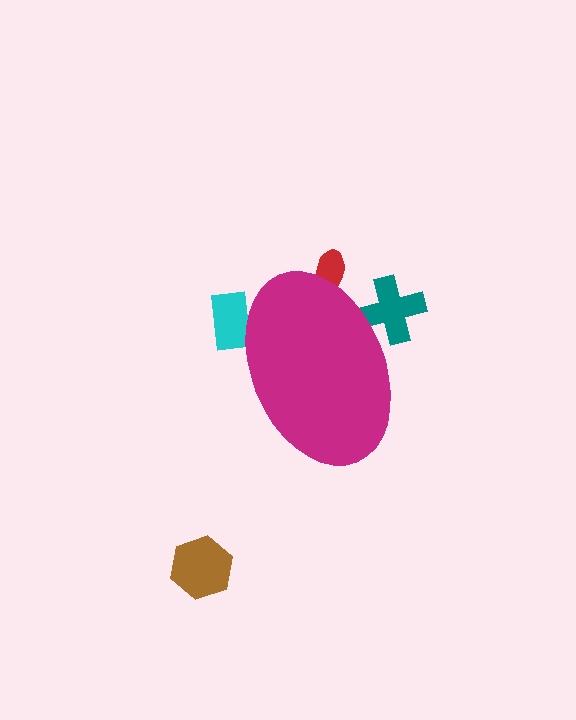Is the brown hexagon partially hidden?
No, the brown hexagon is fully visible.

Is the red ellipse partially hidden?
Yes, the red ellipse is partially hidden behind the magenta ellipse.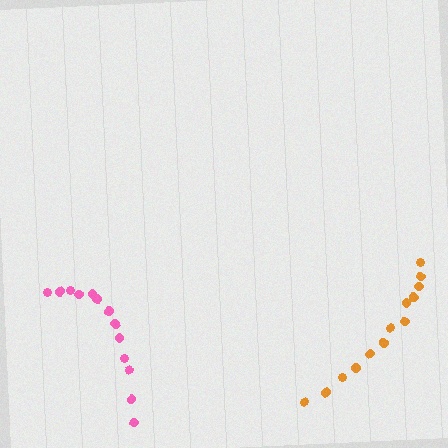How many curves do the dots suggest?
There are 2 distinct paths.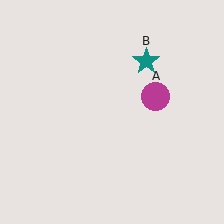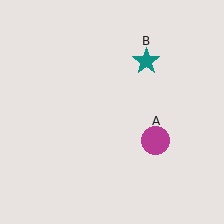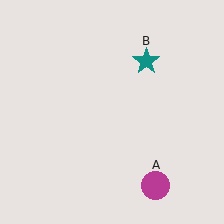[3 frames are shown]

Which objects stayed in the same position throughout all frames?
Teal star (object B) remained stationary.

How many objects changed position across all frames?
1 object changed position: magenta circle (object A).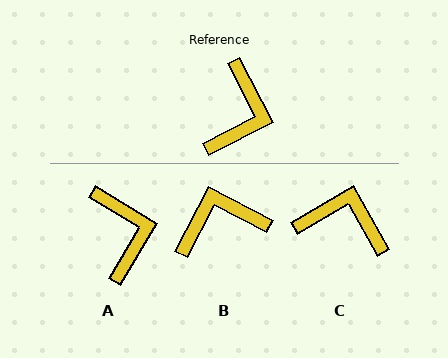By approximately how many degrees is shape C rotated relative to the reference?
Approximately 92 degrees counter-clockwise.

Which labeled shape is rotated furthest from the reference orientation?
B, about 125 degrees away.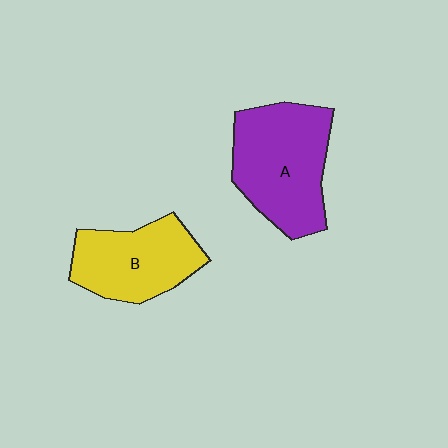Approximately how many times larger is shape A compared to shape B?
Approximately 1.3 times.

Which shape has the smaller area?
Shape B (yellow).